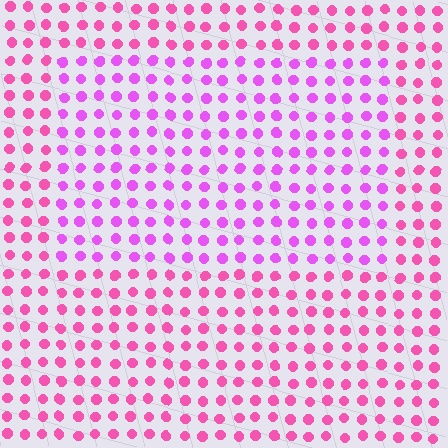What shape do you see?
I see a rectangle.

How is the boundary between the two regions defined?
The boundary is defined purely by a slight shift in hue (about 31 degrees). Spacing, size, and orientation are identical on both sides.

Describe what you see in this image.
The image is filled with small pink elements in a uniform arrangement. A rectangle-shaped region is visible where the elements are tinted to a slightly different hue, forming a subtle color boundary.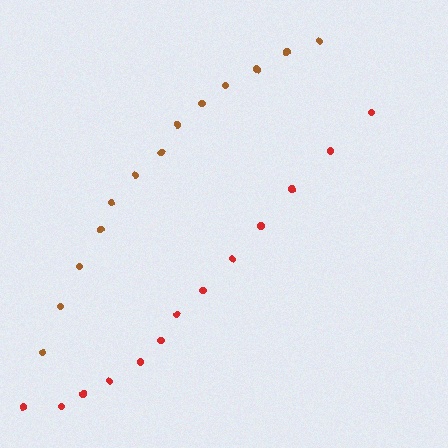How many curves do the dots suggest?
There are 2 distinct paths.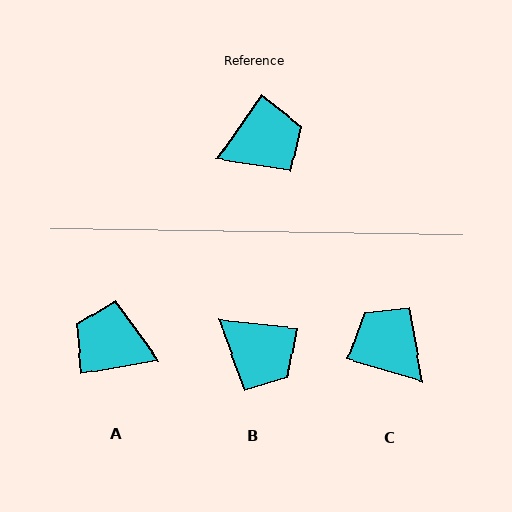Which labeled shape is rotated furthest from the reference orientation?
A, about 134 degrees away.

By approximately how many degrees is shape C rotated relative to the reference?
Approximately 109 degrees counter-clockwise.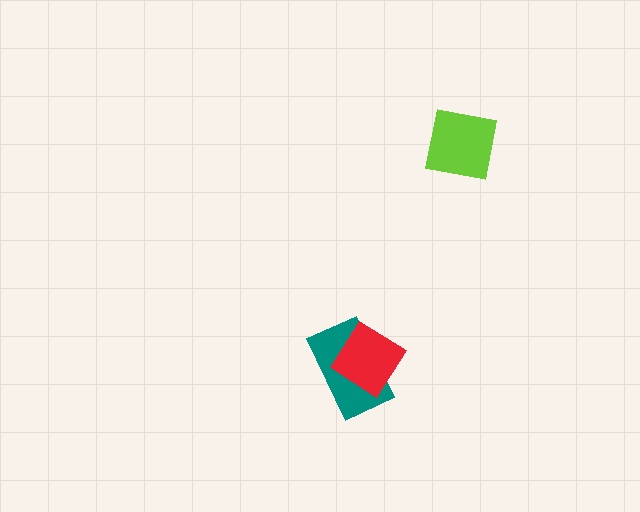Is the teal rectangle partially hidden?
Yes, it is partially covered by another shape.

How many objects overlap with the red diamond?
1 object overlaps with the red diamond.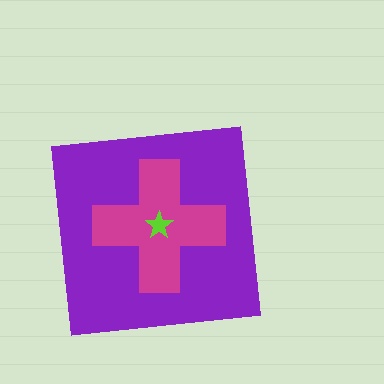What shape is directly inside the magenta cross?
The lime star.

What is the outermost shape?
The purple square.